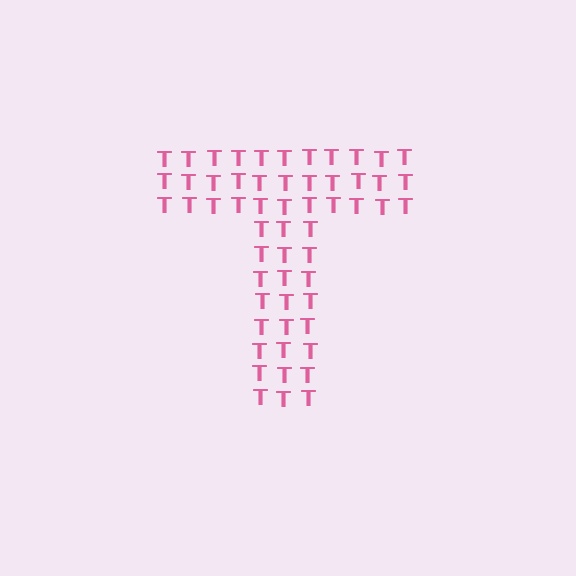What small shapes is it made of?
It is made of small letter T's.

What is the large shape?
The large shape is the letter T.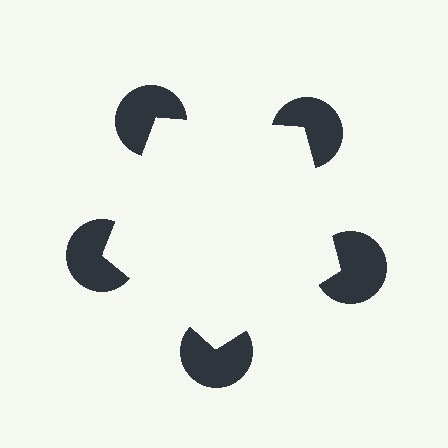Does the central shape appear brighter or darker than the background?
It typically appears slightly brighter than the background, even though no actual brightness change is drawn.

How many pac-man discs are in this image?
There are 5 — one at each vertex of the illusory pentagon.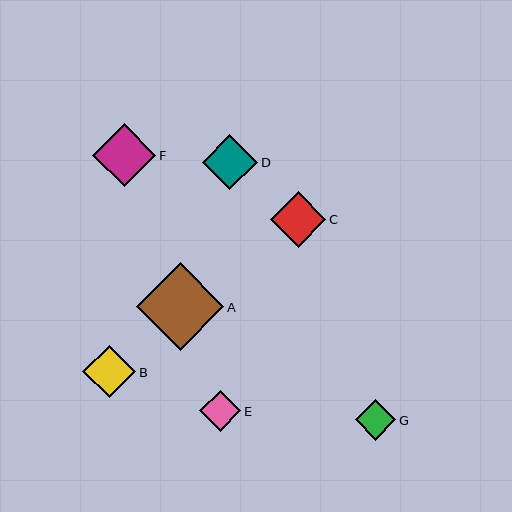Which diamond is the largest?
Diamond A is the largest with a size of approximately 87 pixels.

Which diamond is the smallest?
Diamond G is the smallest with a size of approximately 41 pixels.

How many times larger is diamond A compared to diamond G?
Diamond A is approximately 2.1 times the size of diamond G.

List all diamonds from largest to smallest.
From largest to smallest: A, F, C, D, B, E, G.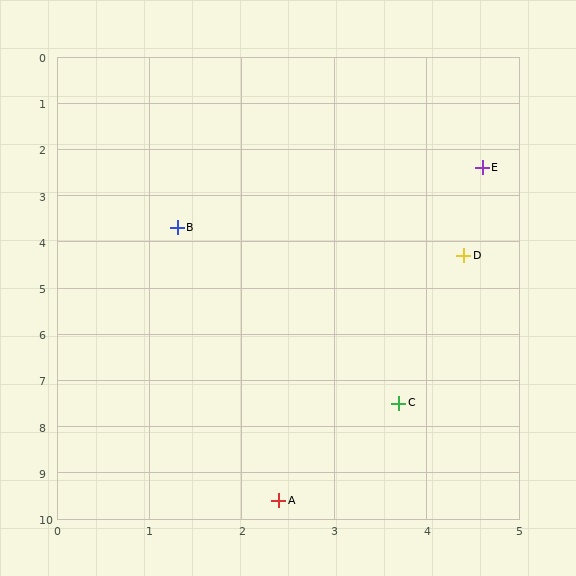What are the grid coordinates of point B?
Point B is at approximately (1.3, 3.7).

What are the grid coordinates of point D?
Point D is at approximately (4.4, 4.3).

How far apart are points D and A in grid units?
Points D and A are about 5.7 grid units apart.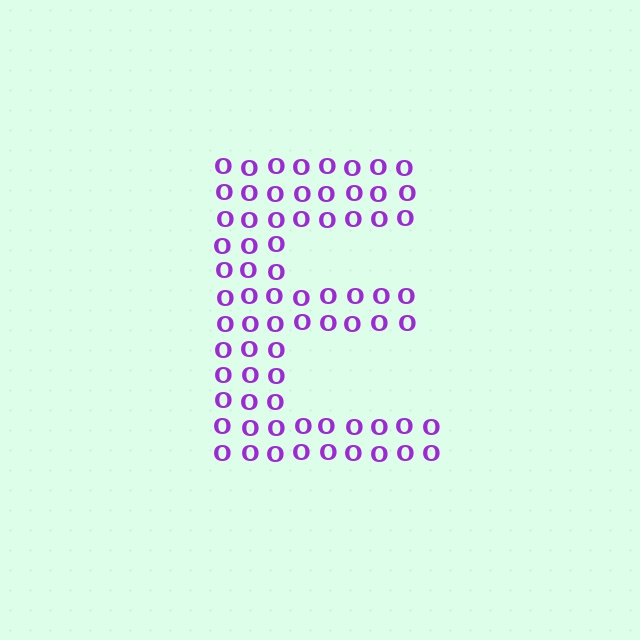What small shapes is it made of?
It is made of small letter O's.